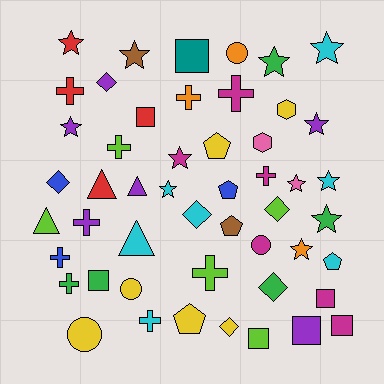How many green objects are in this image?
There are 5 green objects.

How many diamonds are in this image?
There are 6 diamonds.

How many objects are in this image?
There are 50 objects.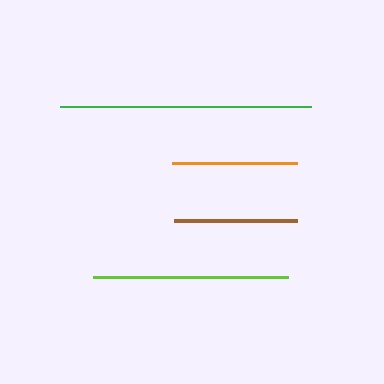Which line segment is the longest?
The green line is the longest at approximately 250 pixels.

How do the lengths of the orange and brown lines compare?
The orange and brown lines are approximately the same length.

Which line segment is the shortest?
The brown line is the shortest at approximately 123 pixels.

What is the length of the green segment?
The green segment is approximately 250 pixels long.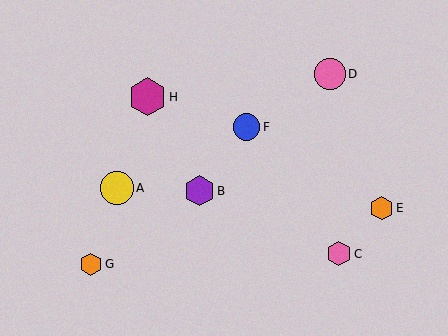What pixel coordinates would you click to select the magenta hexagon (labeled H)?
Click at (147, 97) to select the magenta hexagon H.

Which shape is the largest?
The magenta hexagon (labeled H) is the largest.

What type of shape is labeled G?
Shape G is an orange hexagon.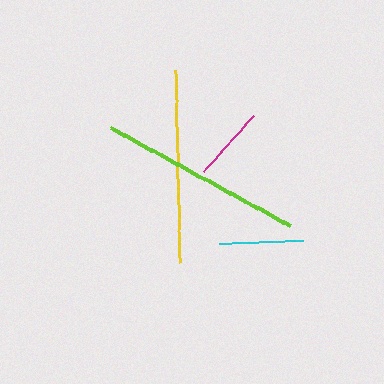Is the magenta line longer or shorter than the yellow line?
The yellow line is longer than the magenta line.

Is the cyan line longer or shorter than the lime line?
The lime line is longer than the cyan line.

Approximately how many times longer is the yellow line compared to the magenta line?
The yellow line is approximately 2.6 times the length of the magenta line.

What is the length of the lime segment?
The lime segment is approximately 205 pixels long.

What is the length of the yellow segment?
The yellow segment is approximately 193 pixels long.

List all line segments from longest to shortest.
From longest to shortest: lime, yellow, cyan, magenta.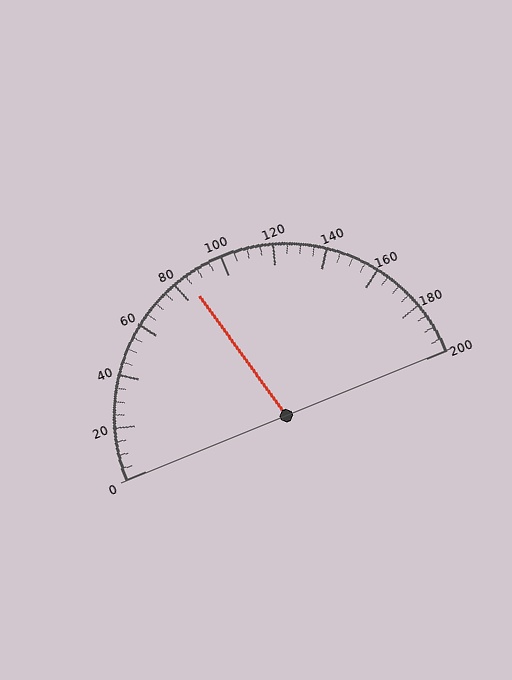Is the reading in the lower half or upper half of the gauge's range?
The reading is in the lower half of the range (0 to 200).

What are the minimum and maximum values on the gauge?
The gauge ranges from 0 to 200.